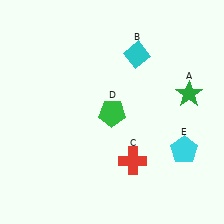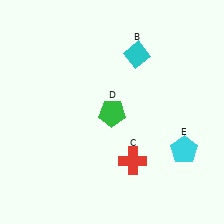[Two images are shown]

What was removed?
The green star (A) was removed in Image 2.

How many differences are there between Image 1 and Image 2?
There is 1 difference between the two images.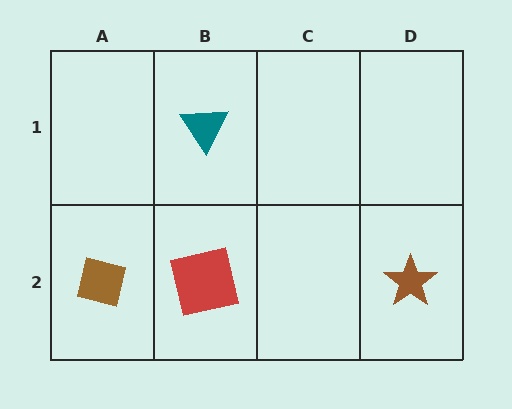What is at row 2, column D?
A brown star.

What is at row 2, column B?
A red square.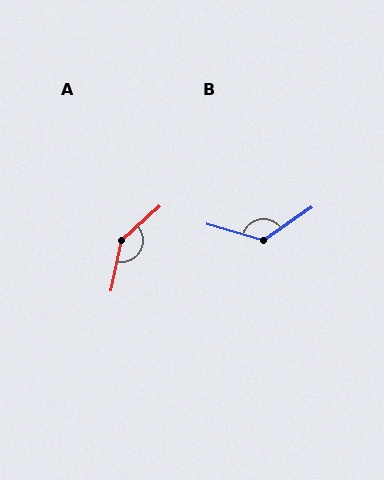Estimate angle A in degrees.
Approximately 144 degrees.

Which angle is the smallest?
B, at approximately 129 degrees.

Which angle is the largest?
A, at approximately 144 degrees.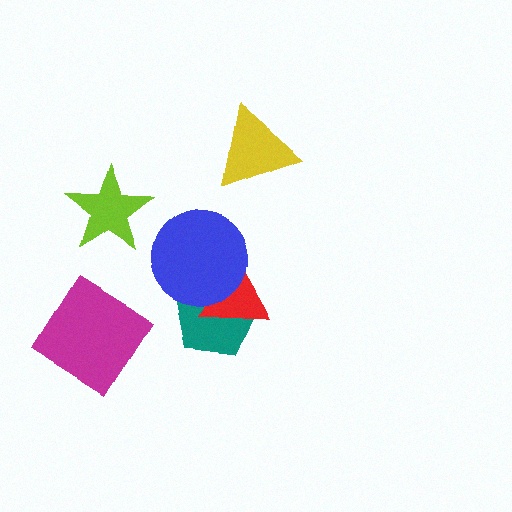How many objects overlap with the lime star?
0 objects overlap with the lime star.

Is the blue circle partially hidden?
No, no other shape covers it.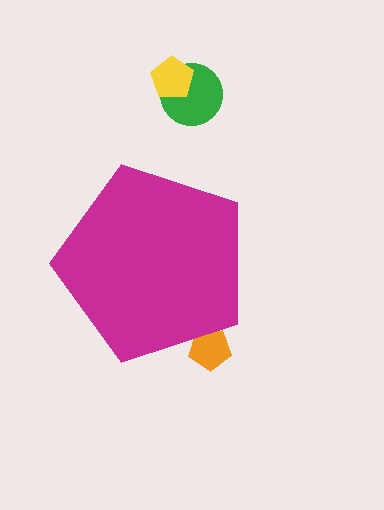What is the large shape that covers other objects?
A magenta pentagon.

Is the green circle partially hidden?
No, the green circle is fully visible.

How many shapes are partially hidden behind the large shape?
1 shape is partially hidden.